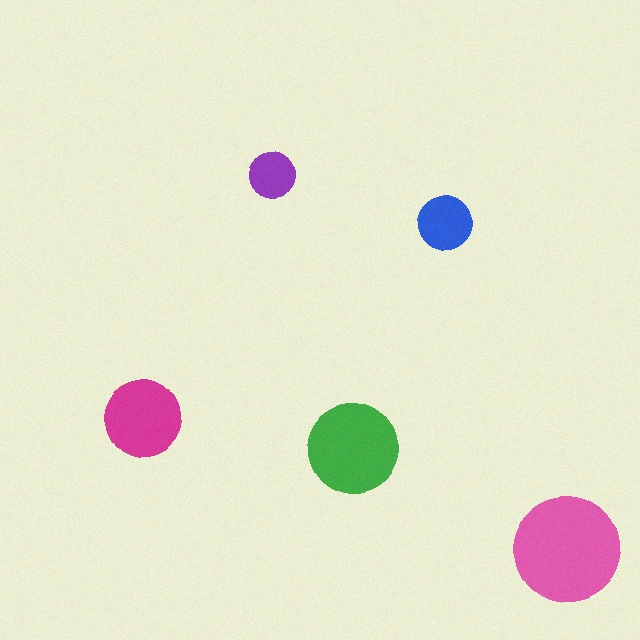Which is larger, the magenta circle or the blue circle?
The magenta one.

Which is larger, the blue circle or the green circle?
The green one.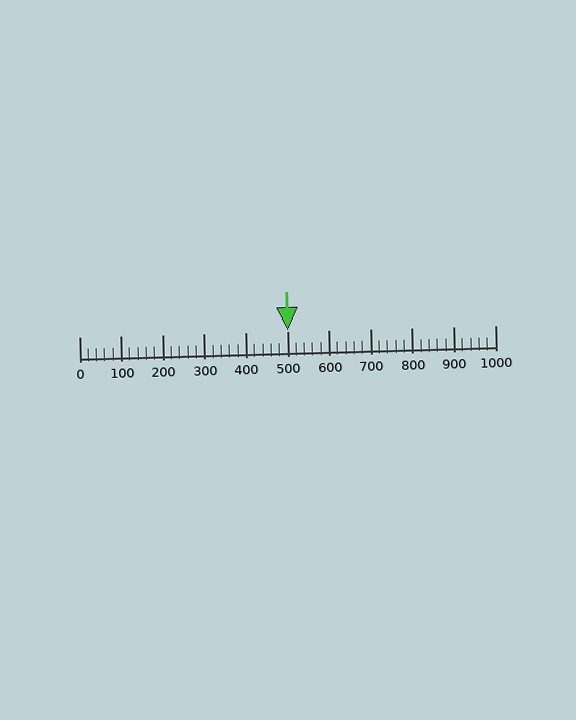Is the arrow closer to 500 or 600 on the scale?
The arrow is closer to 500.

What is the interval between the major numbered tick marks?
The major tick marks are spaced 100 units apart.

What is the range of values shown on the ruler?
The ruler shows values from 0 to 1000.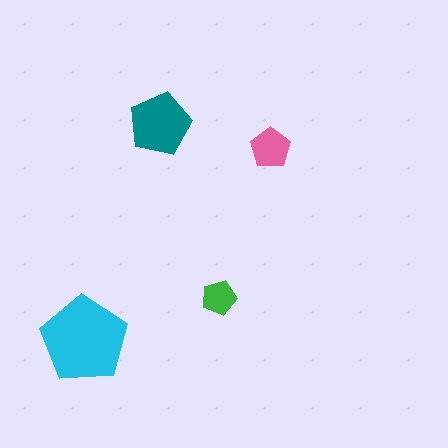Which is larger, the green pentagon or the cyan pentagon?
The cyan one.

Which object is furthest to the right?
The pink pentagon is rightmost.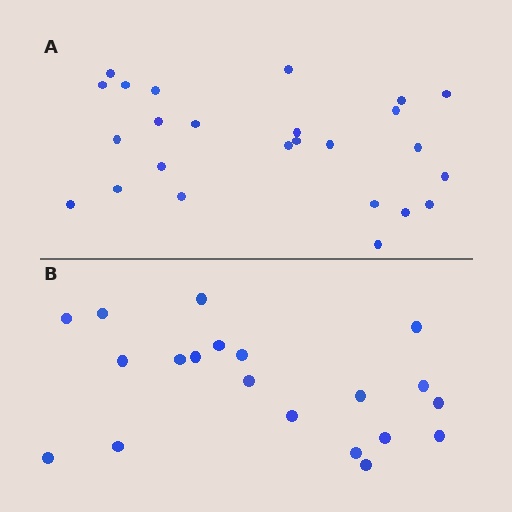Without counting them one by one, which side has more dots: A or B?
Region A (the top region) has more dots.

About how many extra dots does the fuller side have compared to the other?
Region A has about 5 more dots than region B.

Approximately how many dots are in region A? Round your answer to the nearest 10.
About 20 dots. (The exact count is 25, which rounds to 20.)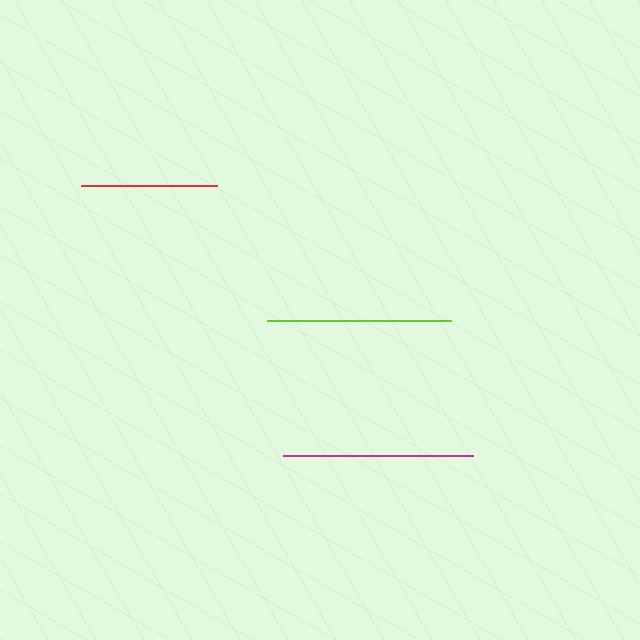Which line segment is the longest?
The magenta line is the longest at approximately 190 pixels.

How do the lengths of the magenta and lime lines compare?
The magenta and lime lines are approximately the same length.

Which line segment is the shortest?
The red line is the shortest at approximately 136 pixels.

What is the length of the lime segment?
The lime segment is approximately 184 pixels long.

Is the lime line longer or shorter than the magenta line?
The magenta line is longer than the lime line.